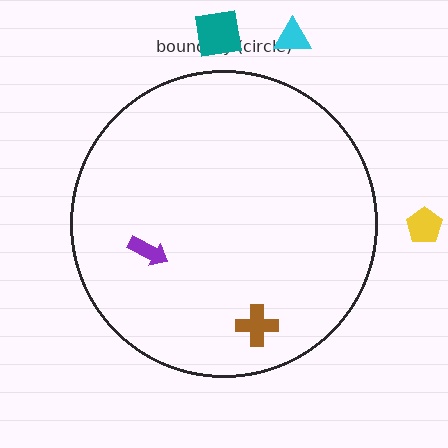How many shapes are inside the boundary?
2 inside, 3 outside.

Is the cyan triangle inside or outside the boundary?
Outside.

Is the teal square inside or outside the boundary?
Outside.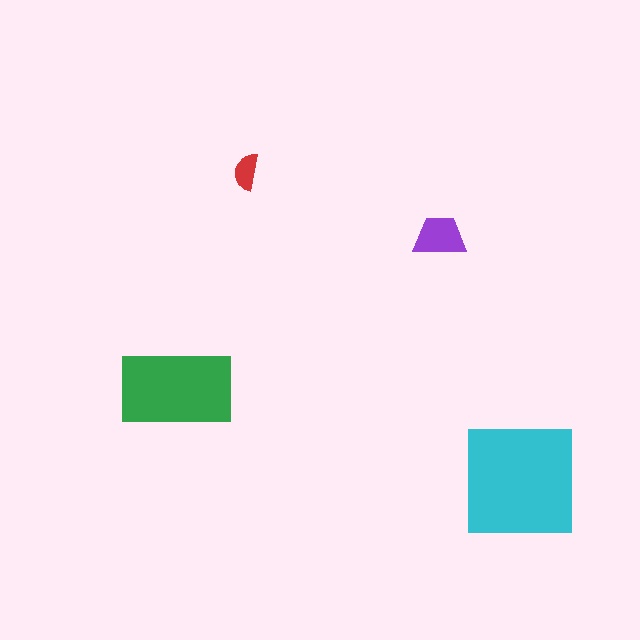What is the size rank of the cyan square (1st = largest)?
1st.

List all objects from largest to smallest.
The cyan square, the green rectangle, the purple trapezoid, the red semicircle.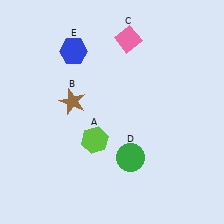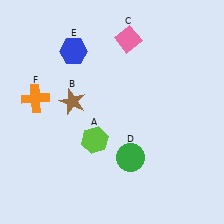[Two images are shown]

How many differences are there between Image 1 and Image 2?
There is 1 difference between the two images.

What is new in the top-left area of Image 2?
An orange cross (F) was added in the top-left area of Image 2.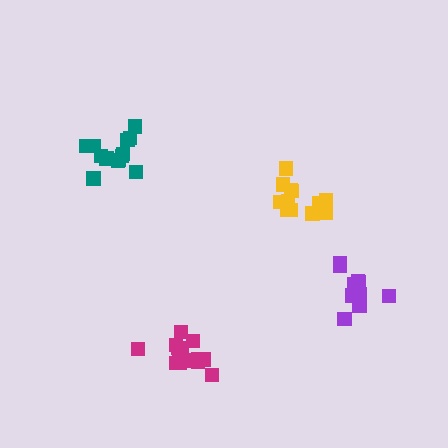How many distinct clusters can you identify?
There are 4 distinct clusters.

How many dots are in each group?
Group 1: 13 dots, Group 2: 14 dots, Group 3: 13 dots, Group 4: 11 dots (51 total).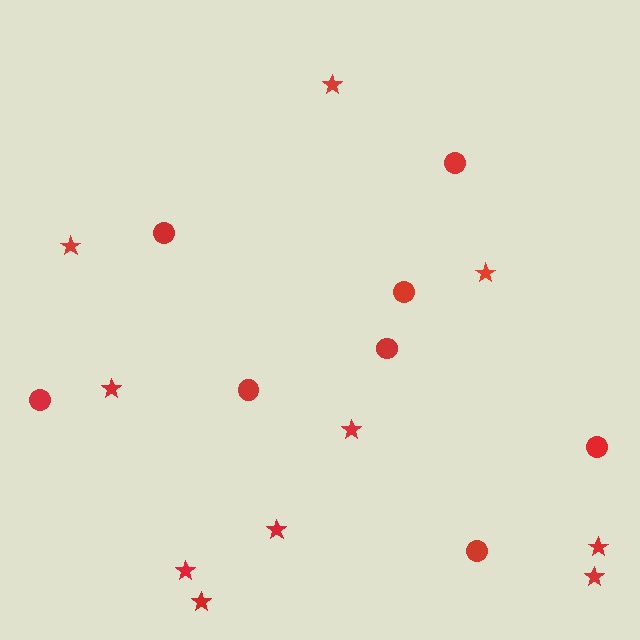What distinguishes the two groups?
There are 2 groups: one group of circles (8) and one group of stars (10).